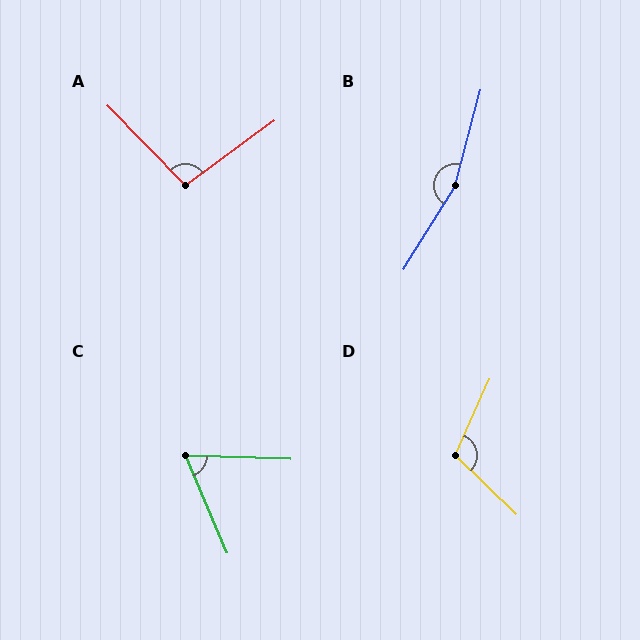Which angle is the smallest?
C, at approximately 65 degrees.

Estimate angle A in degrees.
Approximately 98 degrees.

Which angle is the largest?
B, at approximately 163 degrees.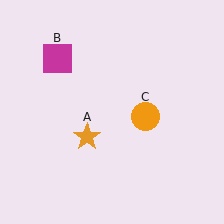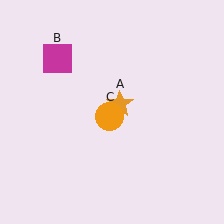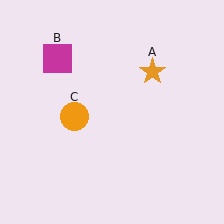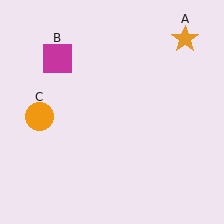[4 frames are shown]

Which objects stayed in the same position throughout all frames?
Magenta square (object B) remained stationary.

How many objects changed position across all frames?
2 objects changed position: orange star (object A), orange circle (object C).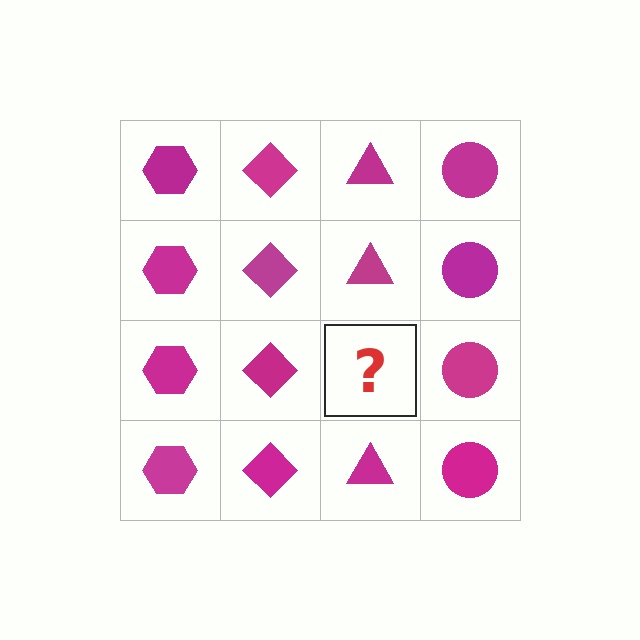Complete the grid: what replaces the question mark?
The question mark should be replaced with a magenta triangle.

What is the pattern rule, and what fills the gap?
The rule is that each column has a consistent shape. The gap should be filled with a magenta triangle.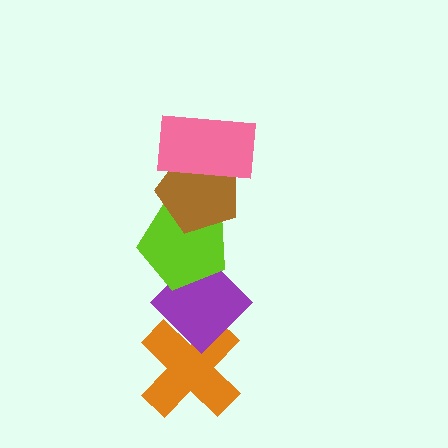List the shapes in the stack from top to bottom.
From top to bottom: the pink rectangle, the brown pentagon, the lime pentagon, the purple diamond, the orange cross.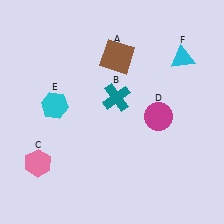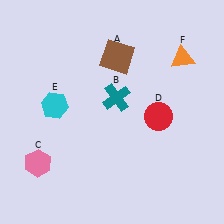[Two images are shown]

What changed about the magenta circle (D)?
In Image 1, D is magenta. In Image 2, it changed to red.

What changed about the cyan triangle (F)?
In Image 1, F is cyan. In Image 2, it changed to orange.